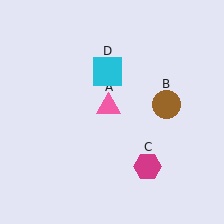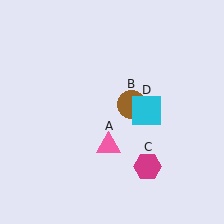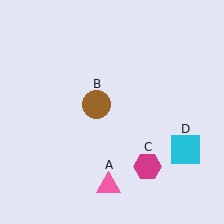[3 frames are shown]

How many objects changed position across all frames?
3 objects changed position: pink triangle (object A), brown circle (object B), cyan square (object D).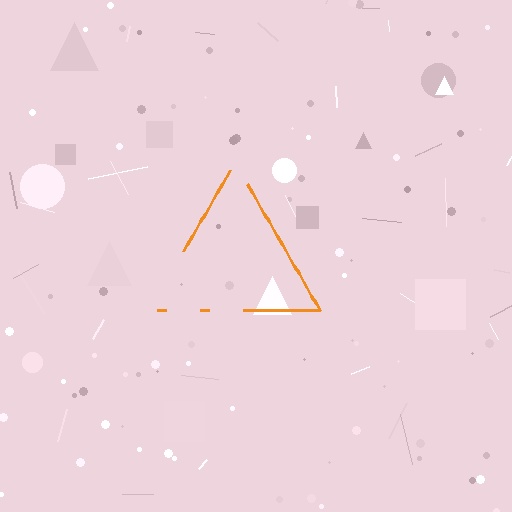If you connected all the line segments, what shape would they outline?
They would outline a triangle.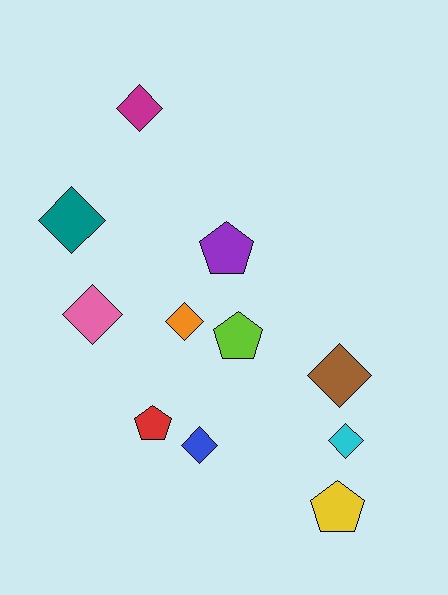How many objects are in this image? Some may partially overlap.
There are 11 objects.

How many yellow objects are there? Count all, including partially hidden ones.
There is 1 yellow object.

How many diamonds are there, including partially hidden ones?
There are 7 diamonds.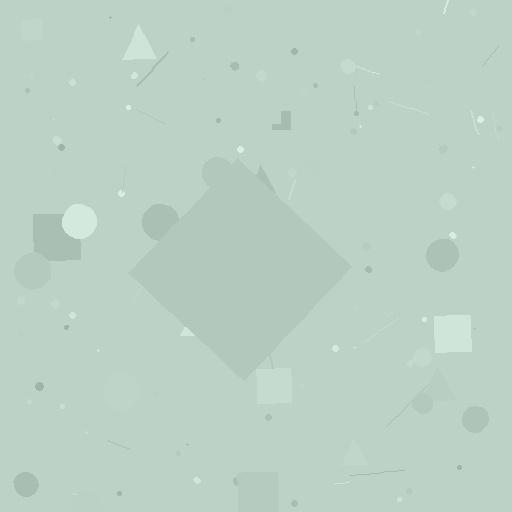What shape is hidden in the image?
A diamond is hidden in the image.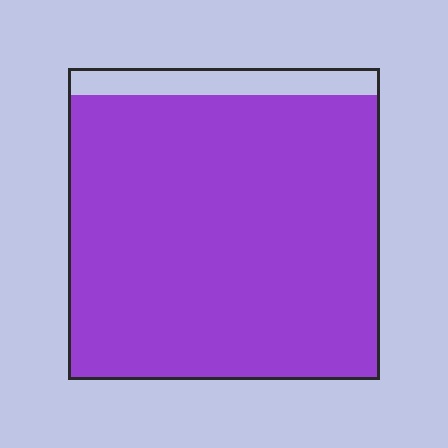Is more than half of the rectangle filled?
Yes.